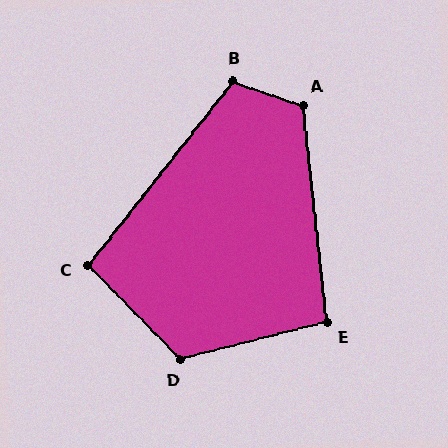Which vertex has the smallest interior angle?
C, at approximately 97 degrees.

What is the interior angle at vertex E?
Approximately 98 degrees (obtuse).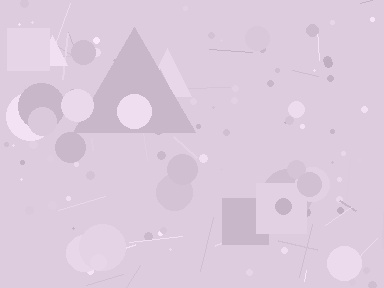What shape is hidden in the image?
A triangle is hidden in the image.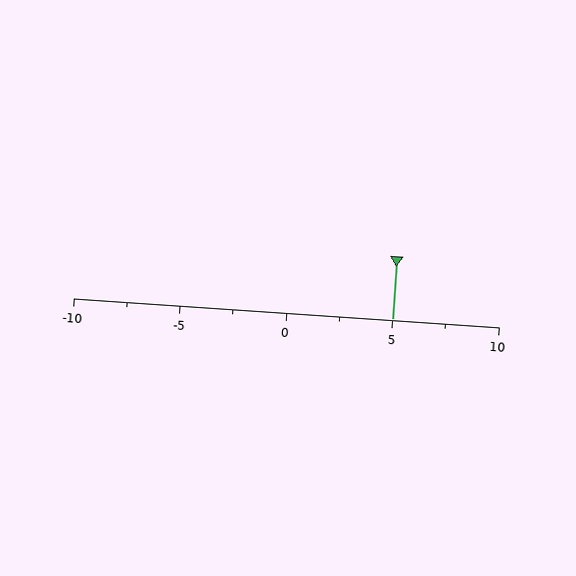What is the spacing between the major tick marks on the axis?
The major ticks are spaced 5 apart.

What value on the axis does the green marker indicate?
The marker indicates approximately 5.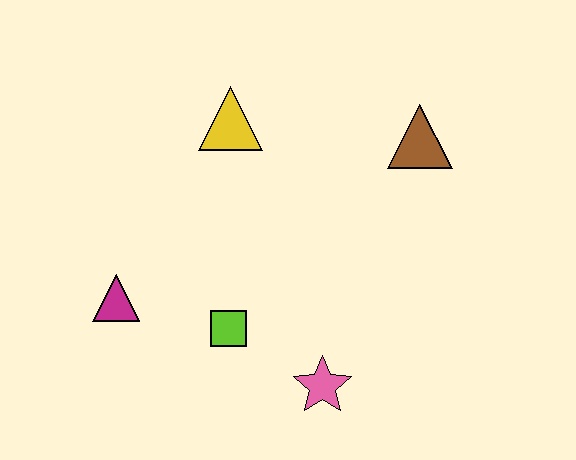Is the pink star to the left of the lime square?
No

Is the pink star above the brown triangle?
No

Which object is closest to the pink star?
The lime square is closest to the pink star.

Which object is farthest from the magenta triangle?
The brown triangle is farthest from the magenta triangle.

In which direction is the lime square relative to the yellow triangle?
The lime square is below the yellow triangle.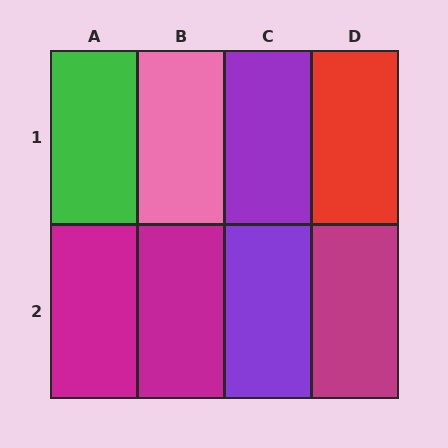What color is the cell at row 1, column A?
Green.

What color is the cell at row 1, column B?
Pink.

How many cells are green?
1 cell is green.